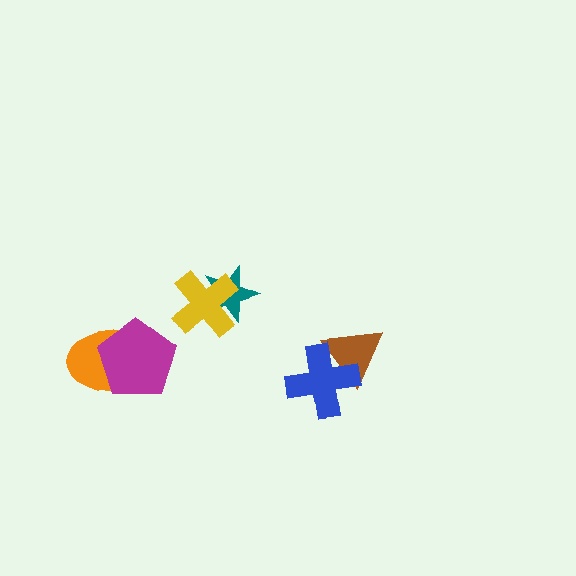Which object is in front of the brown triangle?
The blue cross is in front of the brown triangle.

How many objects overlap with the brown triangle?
1 object overlaps with the brown triangle.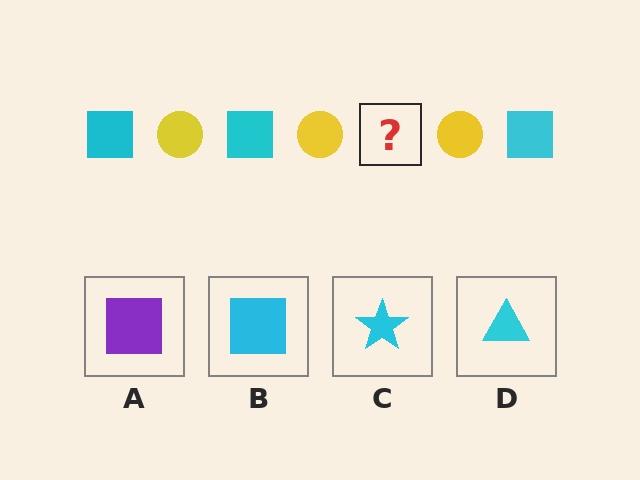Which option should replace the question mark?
Option B.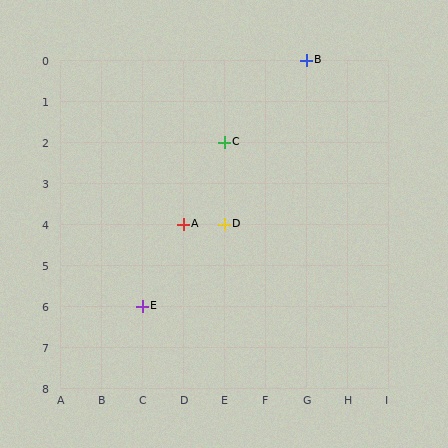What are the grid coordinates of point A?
Point A is at grid coordinates (D, 4).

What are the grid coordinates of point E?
Point E is at grid coordinates (C, 6).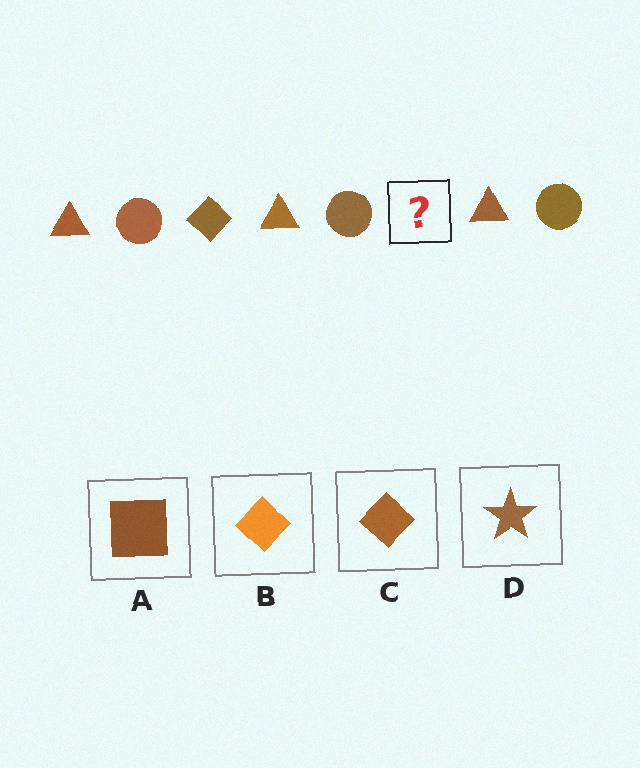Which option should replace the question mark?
Option C.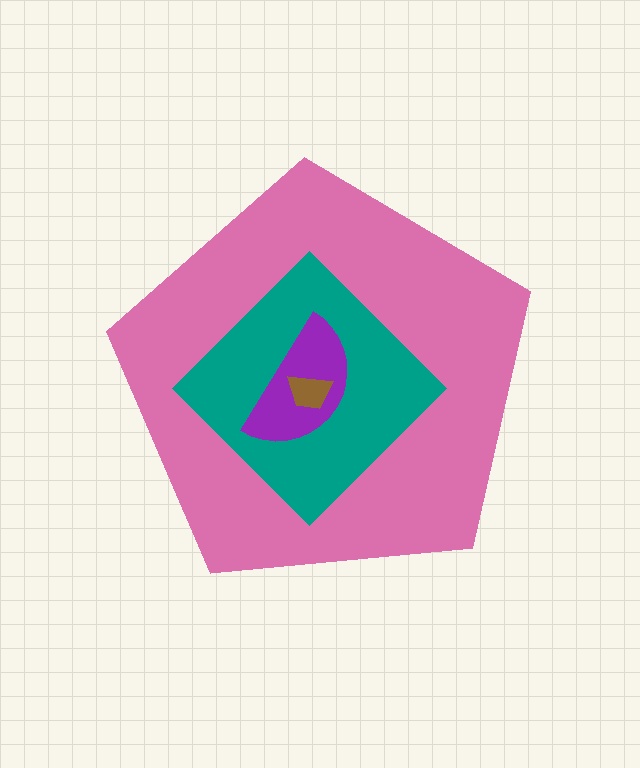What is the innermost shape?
The brown trapezoid.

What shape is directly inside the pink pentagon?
The teal diamond.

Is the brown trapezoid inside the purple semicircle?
Yes.